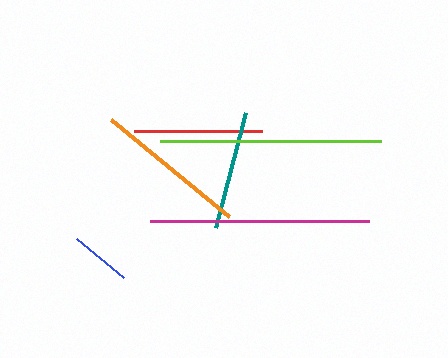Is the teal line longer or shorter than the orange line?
The orange line is longer than the teal line.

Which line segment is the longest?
The lime line is the longest at approximately 221 pixels.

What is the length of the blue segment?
The blue segment is approximately 61 pixels long.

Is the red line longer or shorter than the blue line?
The red line is longer than the blue line.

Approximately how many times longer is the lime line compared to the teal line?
The lime line is approximately 1.9 times the length of the teal line.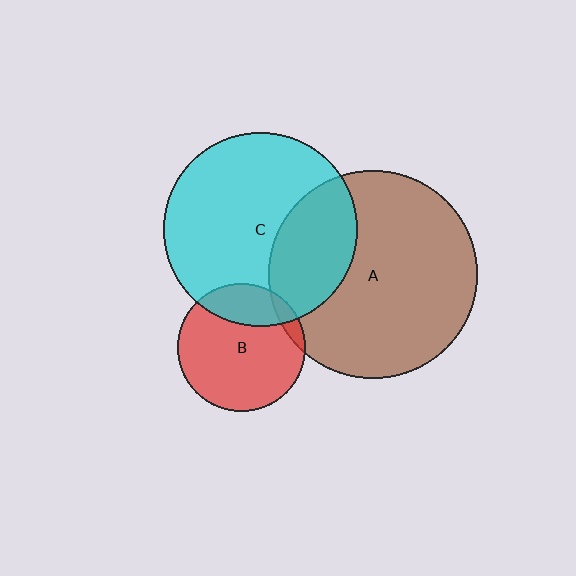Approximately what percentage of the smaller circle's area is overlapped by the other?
Approximately 5%.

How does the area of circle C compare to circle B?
Approximately 2.3 times.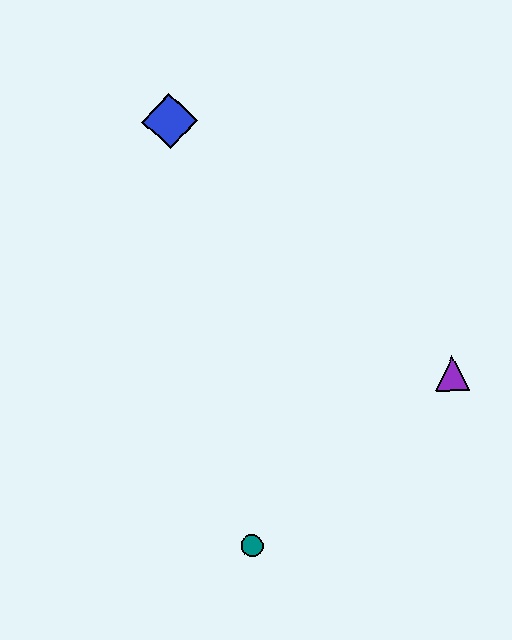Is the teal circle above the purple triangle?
No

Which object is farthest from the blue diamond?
The teal circle is farthest from the blue diamond.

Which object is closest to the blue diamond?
The purple triangle is closest to the blue diamond.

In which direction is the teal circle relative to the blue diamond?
The teal circle is below the blue diamond.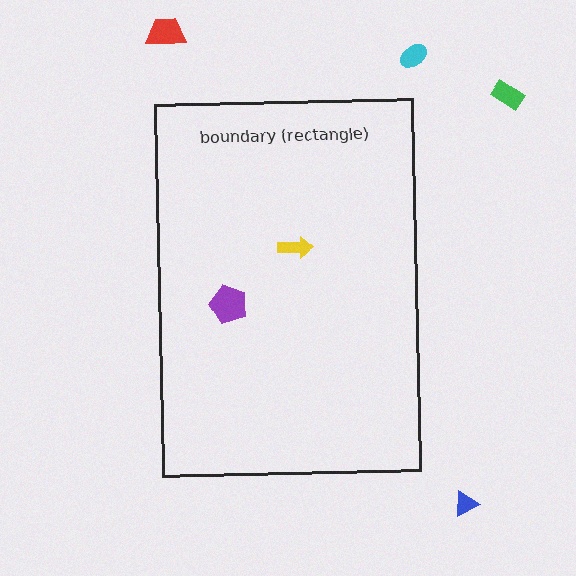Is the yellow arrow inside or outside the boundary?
Inside.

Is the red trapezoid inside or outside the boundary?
Outside.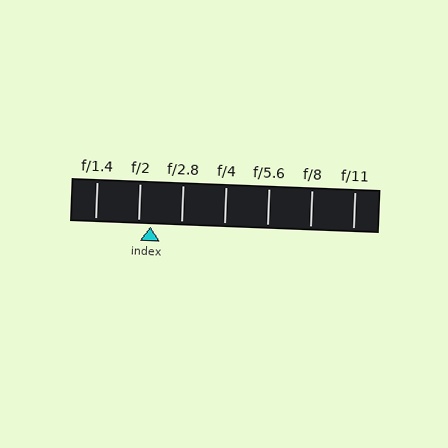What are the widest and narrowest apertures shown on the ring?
The widest aperture shown is f/1.4 and the narrowest is f/11.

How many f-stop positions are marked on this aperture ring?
There are 7 f-stop positions marked.